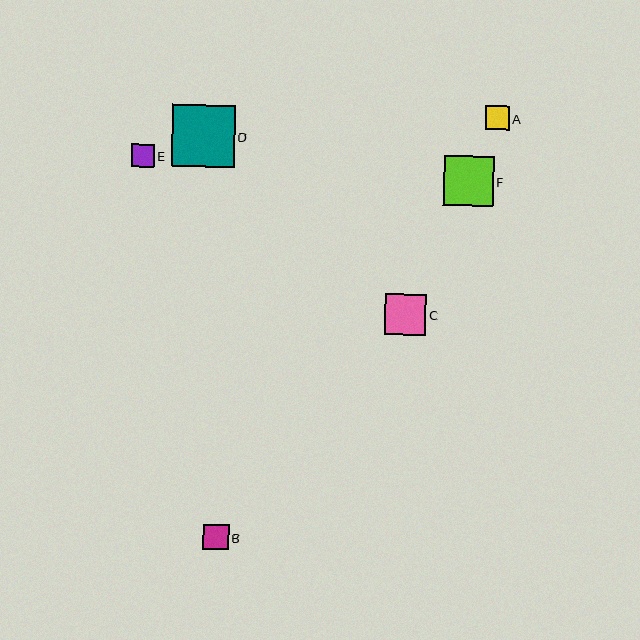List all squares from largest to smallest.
From largest to smallest: D, F, C, B, A, E.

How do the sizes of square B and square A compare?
Square B and square A are approximately the same size.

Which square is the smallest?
Square E is the smallest with a size of approximately 23 pixels.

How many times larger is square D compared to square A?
Square D is approximately 2.6 times the size of square A.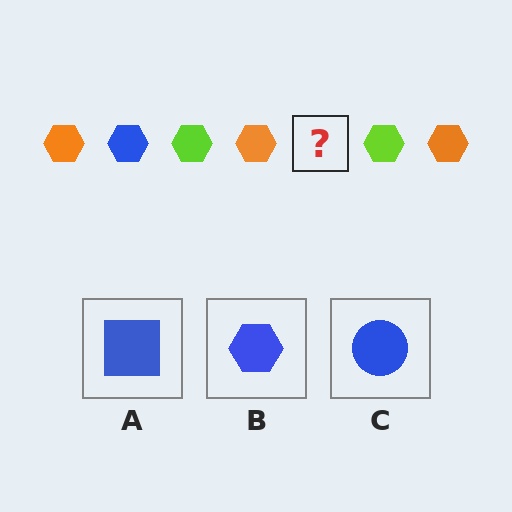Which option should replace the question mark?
Option B.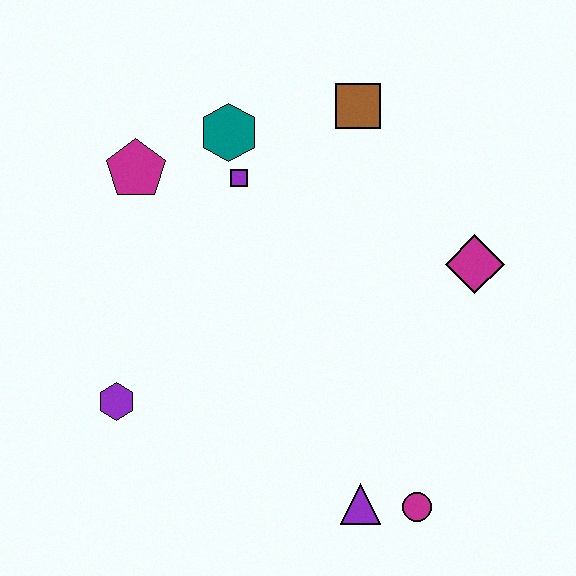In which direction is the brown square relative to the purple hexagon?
The brown square is above the purple hexagon.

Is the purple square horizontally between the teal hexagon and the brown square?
Yes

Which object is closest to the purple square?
The teal hexagon is closest to the purple square.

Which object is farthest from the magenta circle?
The magenta pentagon is farthest from the magenta circle.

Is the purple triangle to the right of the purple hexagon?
Yes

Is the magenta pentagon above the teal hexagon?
No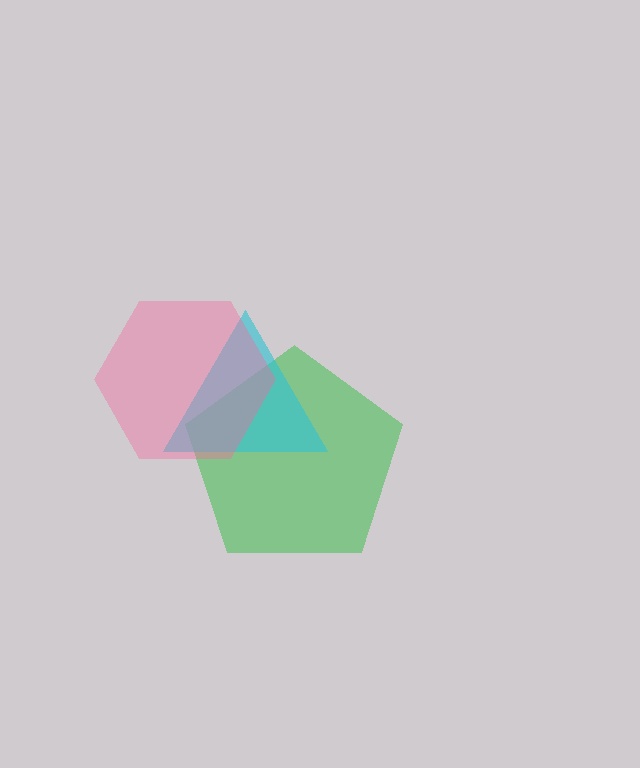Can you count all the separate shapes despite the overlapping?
Yes, there are 3 separate shapes.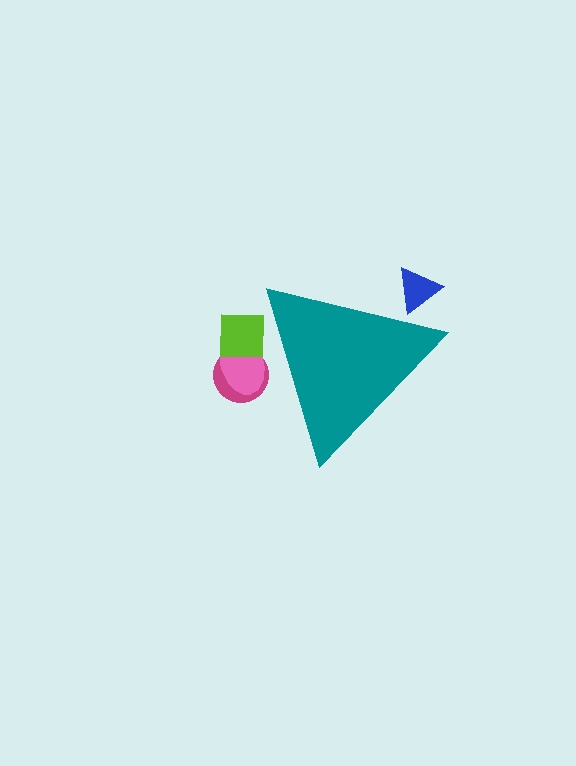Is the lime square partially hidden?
Yes, the lime square is partially hidden behind the teal triangle.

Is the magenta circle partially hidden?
Yes, the magenta circle is partially hidden behind the teal triangle.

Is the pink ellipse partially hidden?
Yes, the pink ellipse is partially hidden behind the teal triangle.